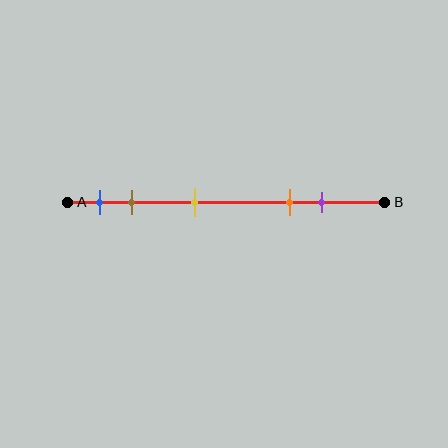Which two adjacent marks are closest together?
The blue and brown marks are the closest adjacent pair.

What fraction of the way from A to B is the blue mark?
The blue mark is approximately 10% (0.1) of the way from A to B.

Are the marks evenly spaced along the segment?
No, the marks are not evenly spaced.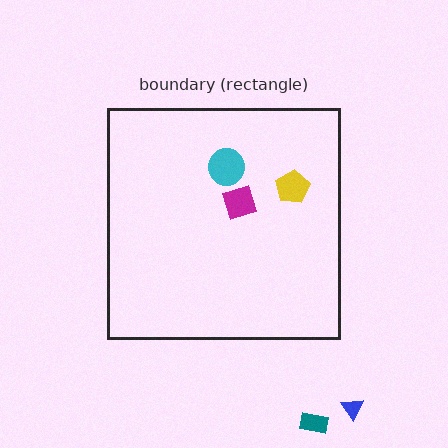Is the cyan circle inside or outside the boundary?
Inside.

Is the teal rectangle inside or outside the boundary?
Outside.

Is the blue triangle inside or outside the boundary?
Outside.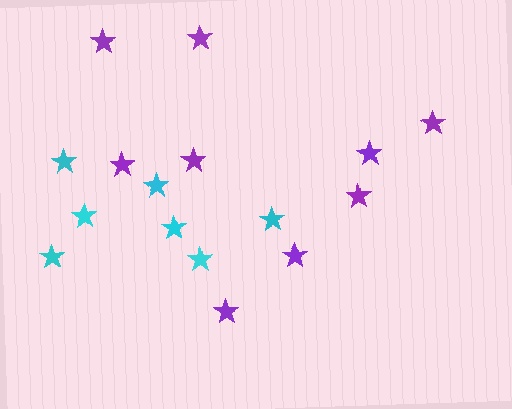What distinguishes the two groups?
There are 2 groups: one group of purple stars (9) and one group of cyan stars (7).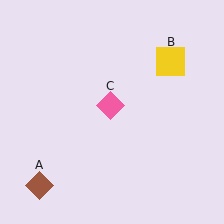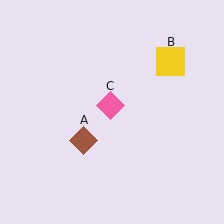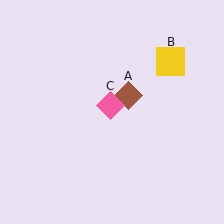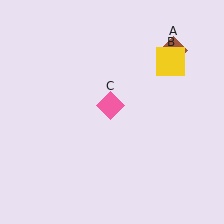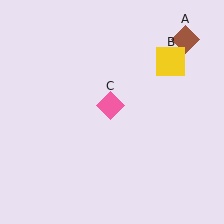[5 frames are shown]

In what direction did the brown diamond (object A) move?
The brown diamond (object A) moved up and to the right.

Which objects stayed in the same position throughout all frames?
Yellow square (object B) and pink diamond (object C) remained stationary.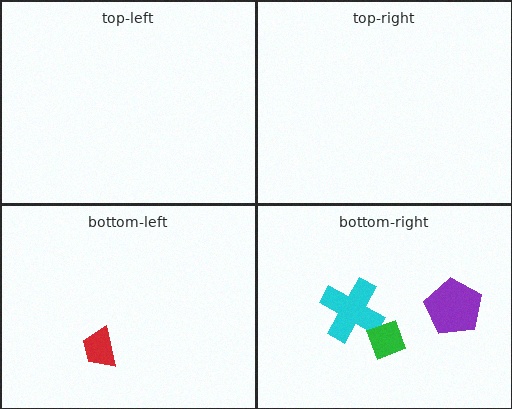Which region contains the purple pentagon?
The bottom-right region.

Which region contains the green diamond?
The bottom-right region.